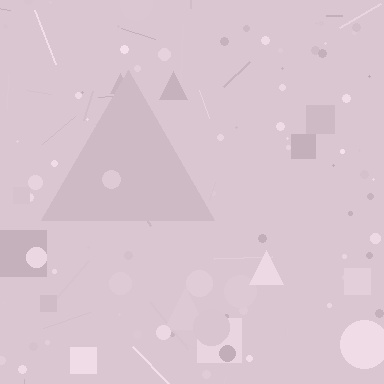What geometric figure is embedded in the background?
A triangle is embedded in the background.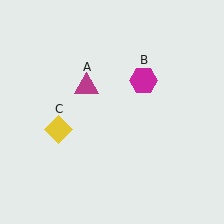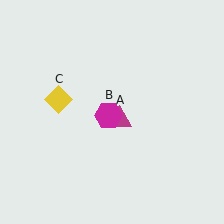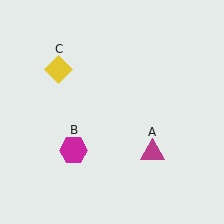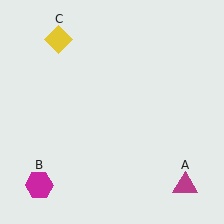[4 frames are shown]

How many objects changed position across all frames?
3 objects changed position: magenta triangle (object A), magenta hexagon (object B), yellow diamond (object C).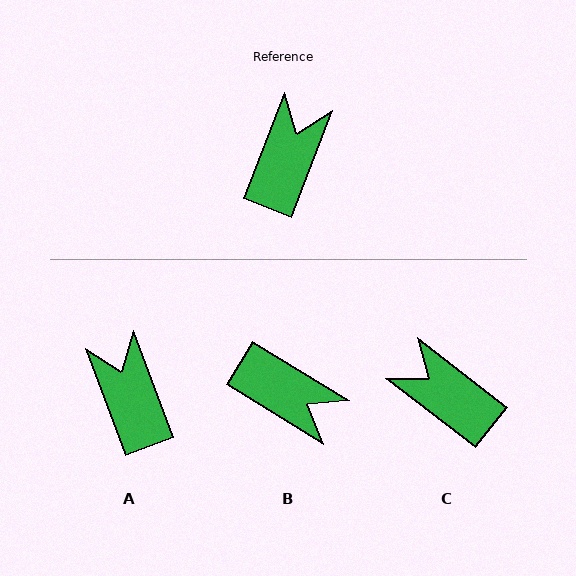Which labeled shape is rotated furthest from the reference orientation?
B, about 100 degrees away.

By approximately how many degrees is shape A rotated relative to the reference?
Approximately 42 degrees counter-clockwise.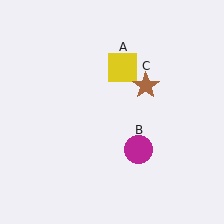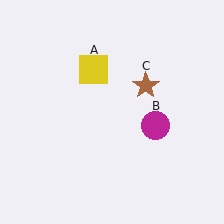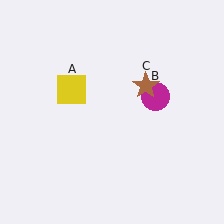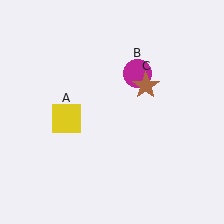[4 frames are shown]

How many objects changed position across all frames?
2 objects changed position: yellow square (object A), magenta circle (object B).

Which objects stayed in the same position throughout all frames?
Brown star (object C) remained stationary.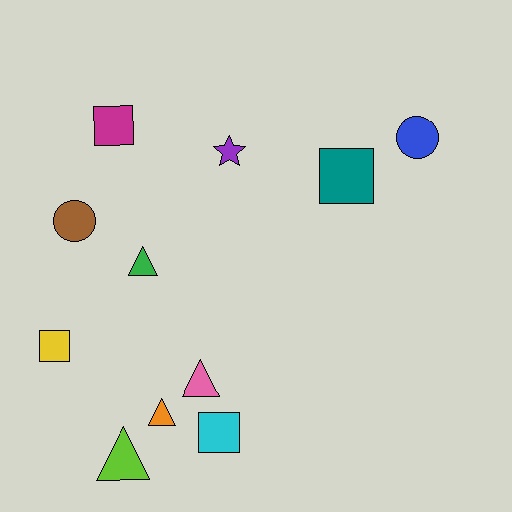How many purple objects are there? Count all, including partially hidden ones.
There is 1 purple object.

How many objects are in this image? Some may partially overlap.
There are 11 objects.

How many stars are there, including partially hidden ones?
There is 1 star.